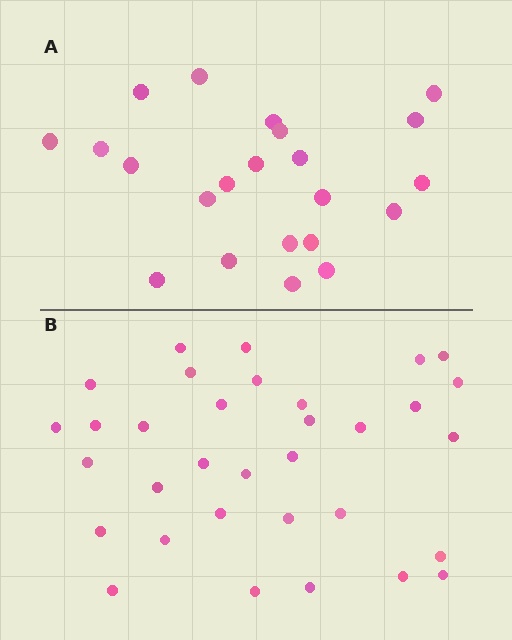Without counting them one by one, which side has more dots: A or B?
Region B (the bottom region) has more dots.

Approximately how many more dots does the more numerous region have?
Region B has roughly 12 or so more dots than region A.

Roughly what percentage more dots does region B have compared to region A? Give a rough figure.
About 50% more.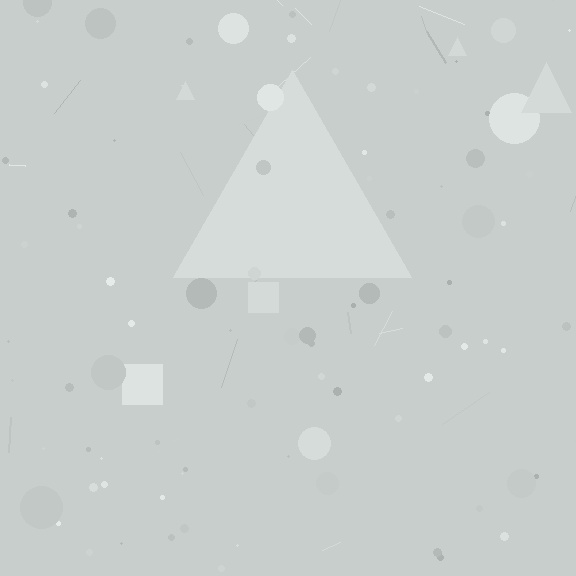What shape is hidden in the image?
A triangle is hidden in the image.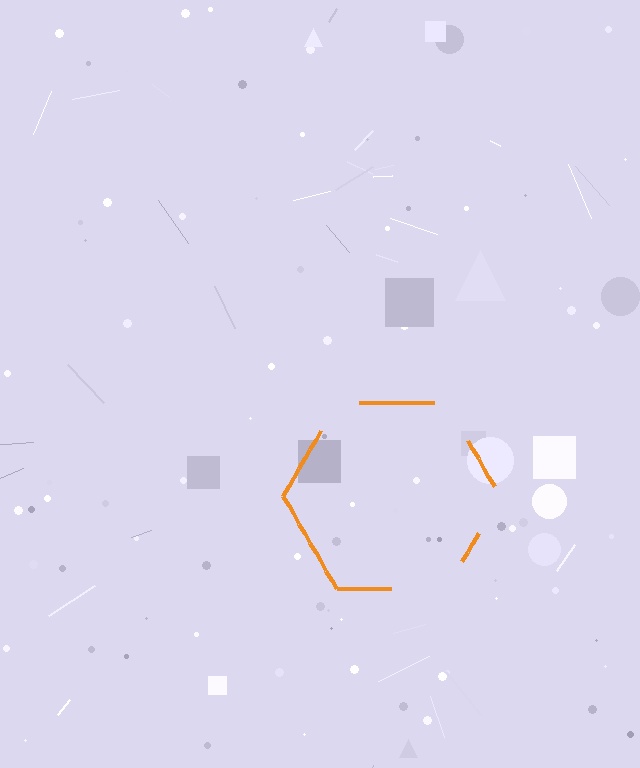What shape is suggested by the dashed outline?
The dashed outline suggests a hexagon.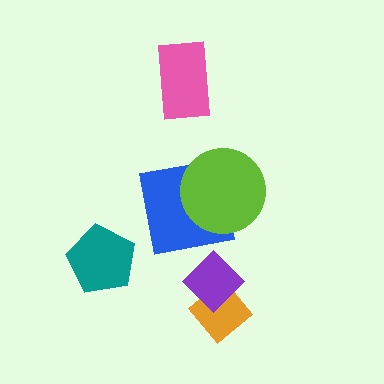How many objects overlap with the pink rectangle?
0 objects overlap with the pink rectangle.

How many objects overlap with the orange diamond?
1 object overlaps with the orange diamond.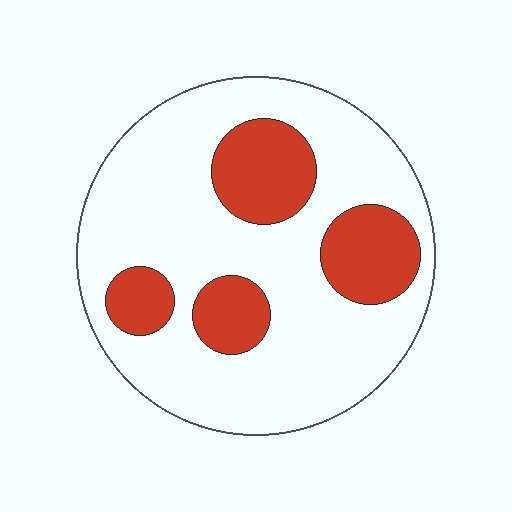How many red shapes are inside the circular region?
4.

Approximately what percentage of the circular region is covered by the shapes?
Approximately 25%.